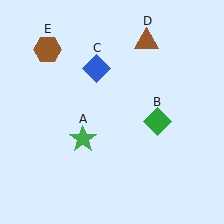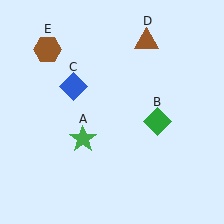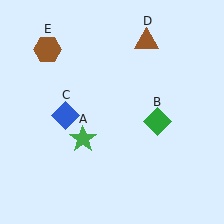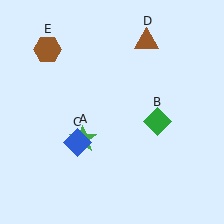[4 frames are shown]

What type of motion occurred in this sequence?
The blue diamond (object C) rotated counterclockwise around the center of the scene.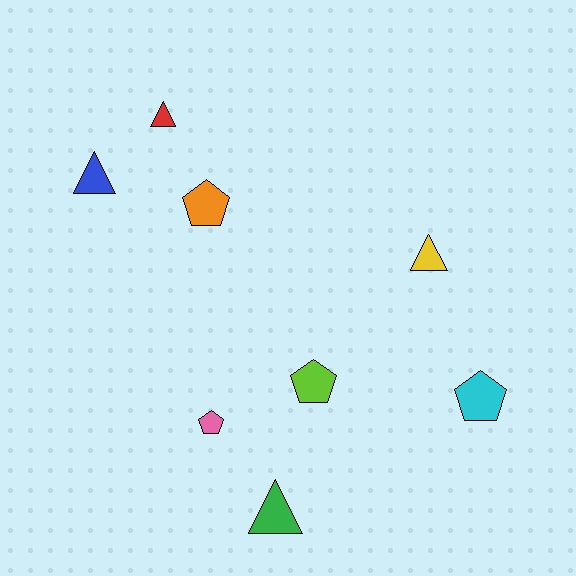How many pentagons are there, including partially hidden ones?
There are 4 pentagons.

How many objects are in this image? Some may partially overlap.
There are 8 objects.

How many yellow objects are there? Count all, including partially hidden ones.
There is 1 yellow object.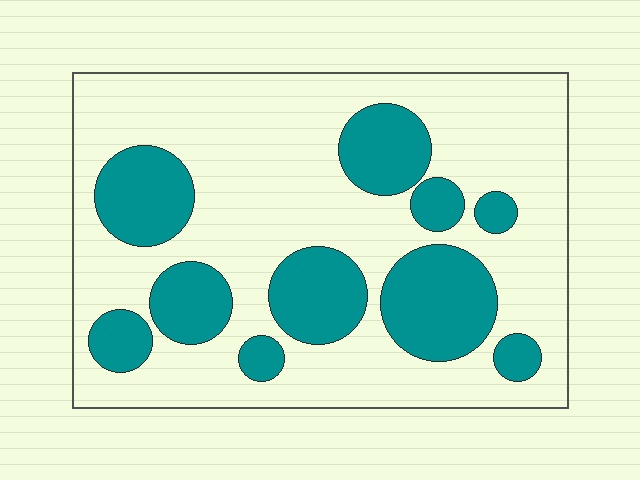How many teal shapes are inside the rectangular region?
10.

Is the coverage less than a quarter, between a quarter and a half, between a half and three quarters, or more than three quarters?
Between a quarter and a half.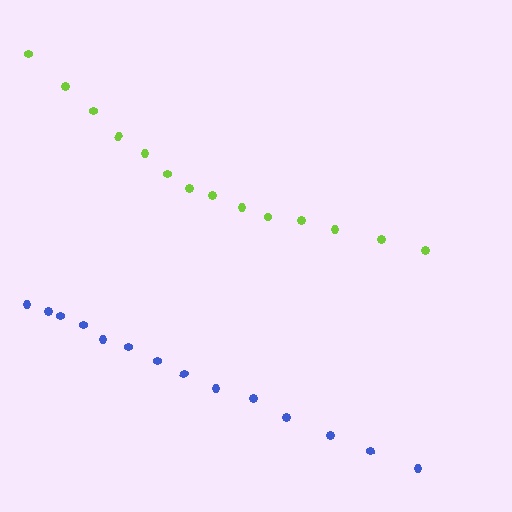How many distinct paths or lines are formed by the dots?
There are 2 distinct paths.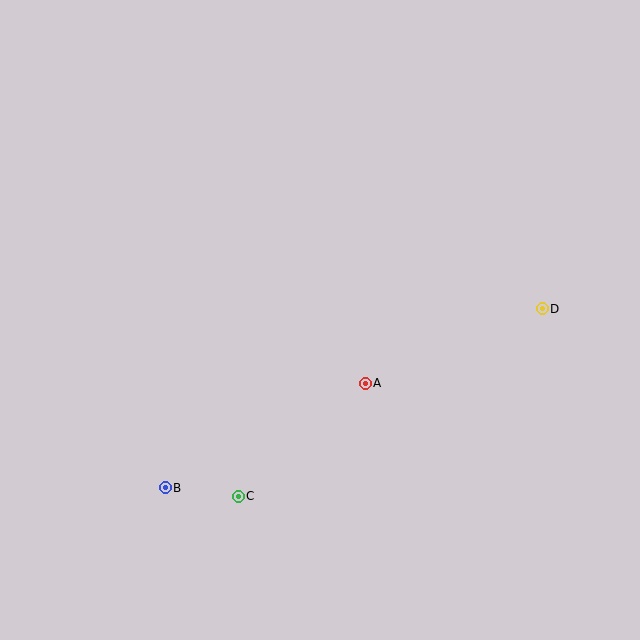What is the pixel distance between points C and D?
The distance between C and D is 357 pixels.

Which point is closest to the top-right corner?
Point D is closest to the top-right corner.